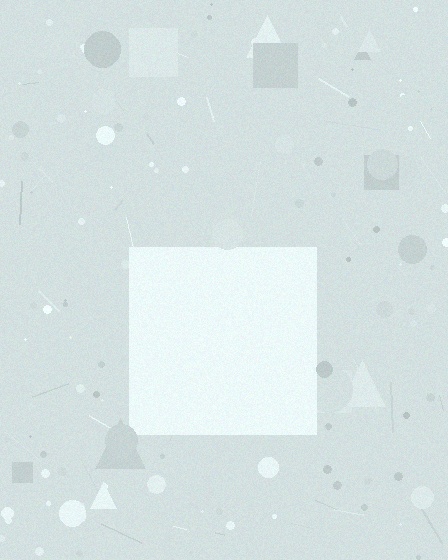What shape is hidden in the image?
A square is hidden in the image.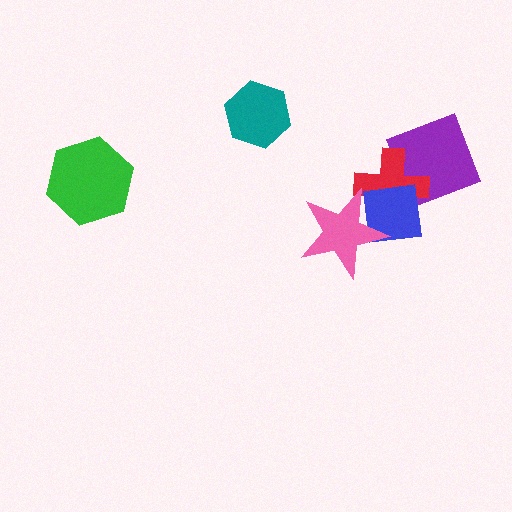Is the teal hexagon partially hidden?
No, no other shape covers it.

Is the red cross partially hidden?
Yes, it is partially covered by another shape.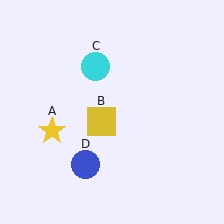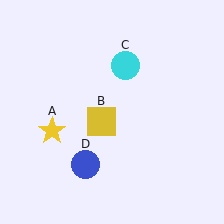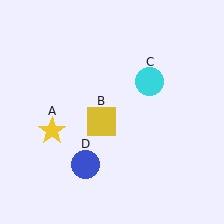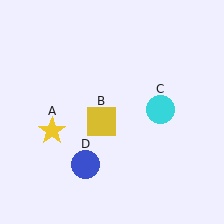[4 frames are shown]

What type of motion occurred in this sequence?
The cyan circle (object C) rotated clockwise around the center of the scene.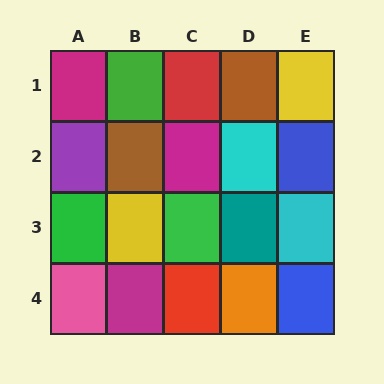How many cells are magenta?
3 cells are magenta.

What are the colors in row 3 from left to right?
Green, yellow, green, teal, cyan.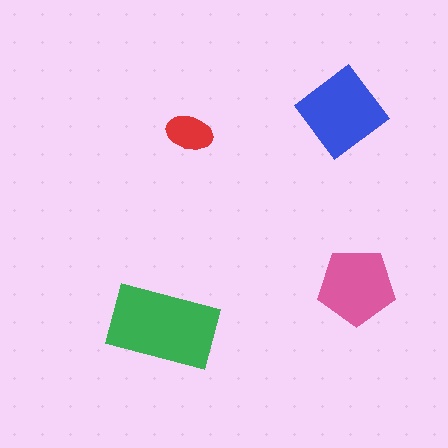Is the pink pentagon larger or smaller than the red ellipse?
Larger.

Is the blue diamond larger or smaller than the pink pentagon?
Larger.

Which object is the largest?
The green rectangle.